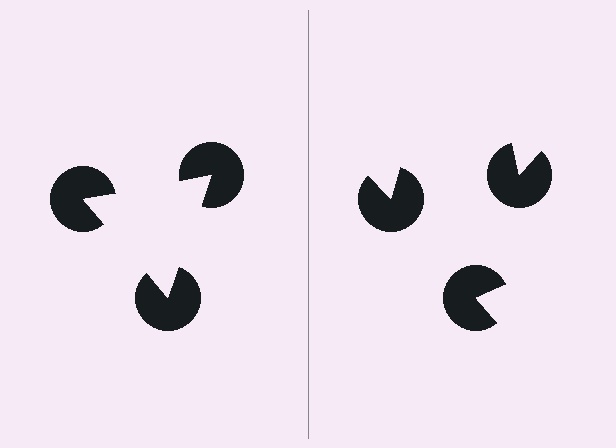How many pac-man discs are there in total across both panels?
6 — 3 on each side.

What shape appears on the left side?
An illusory triangle.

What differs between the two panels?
The pac-man discs are positioned identically on both sides; only the wedge orientations differ. On the left they align to a triangle; on the right they are misaligned.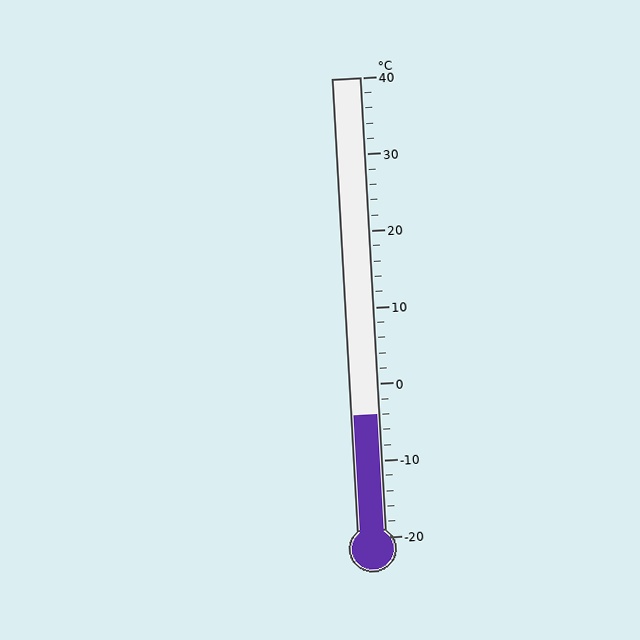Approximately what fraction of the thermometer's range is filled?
The thermometer is filled to approximately 25% of its range.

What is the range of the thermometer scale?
The thermometer scale ranges from -20°C to 40°C.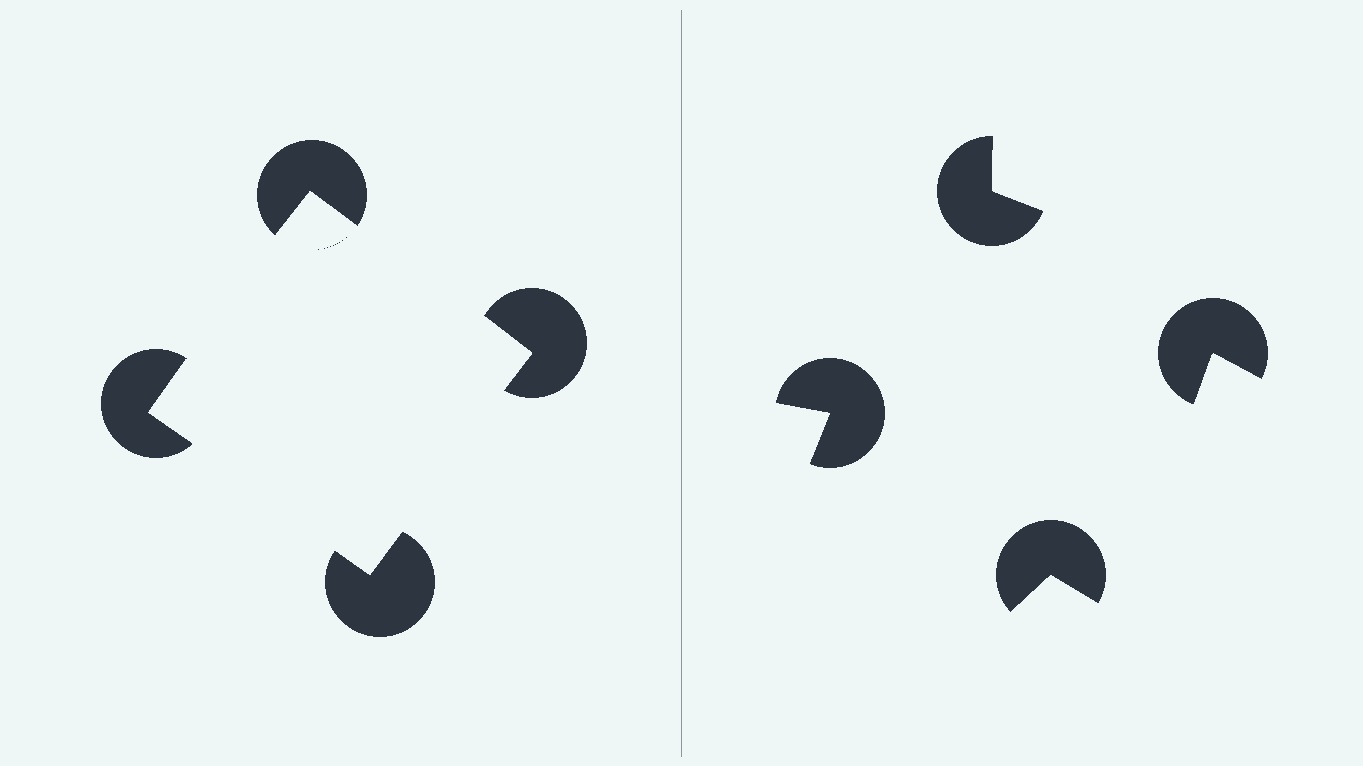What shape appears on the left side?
An illusory square.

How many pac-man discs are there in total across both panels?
8 — 4 on each side.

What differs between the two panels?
The pac-man discs are positioned identically on both sides; only the wedge orientations differ. On the left they align to a square; on the right they are misaligned.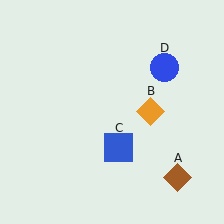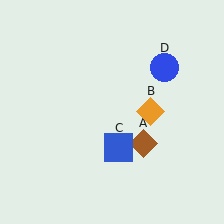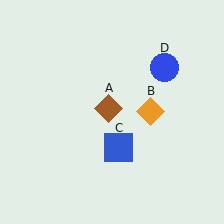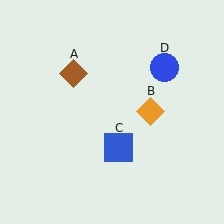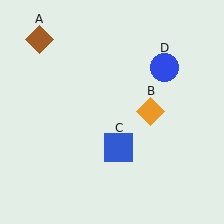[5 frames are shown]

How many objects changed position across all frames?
1 object changed position: brown diamond (object A).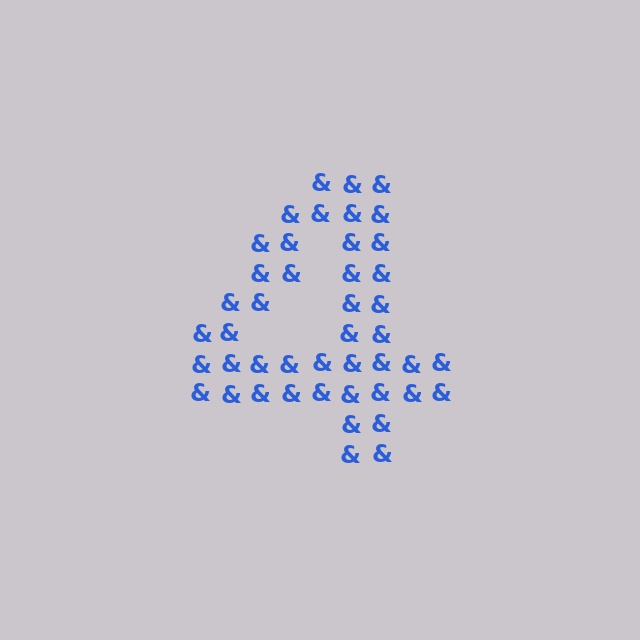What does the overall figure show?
The overall figure shows the digit 4.